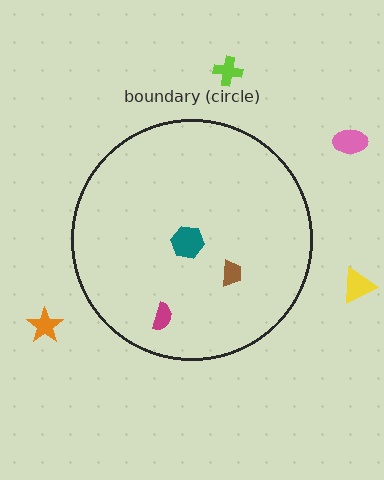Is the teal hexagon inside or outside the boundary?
Inside.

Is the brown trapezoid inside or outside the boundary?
Inside.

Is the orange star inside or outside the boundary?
Outside.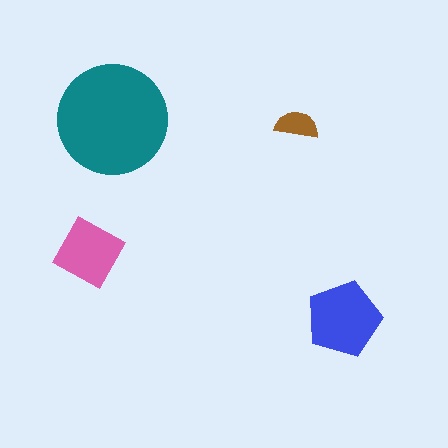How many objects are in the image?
There are 4 objects in the image.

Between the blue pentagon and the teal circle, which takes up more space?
The teal circle.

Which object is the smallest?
The brown semicircle.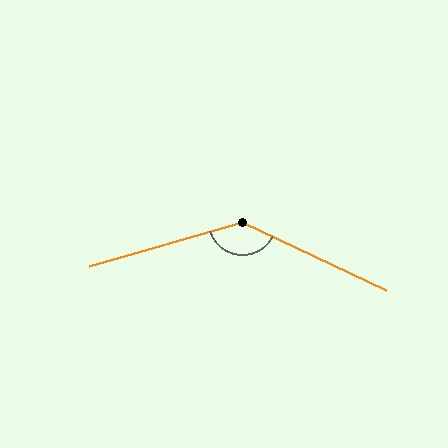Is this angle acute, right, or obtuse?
It is obtuse.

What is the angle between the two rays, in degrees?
Approximately 138 degrees.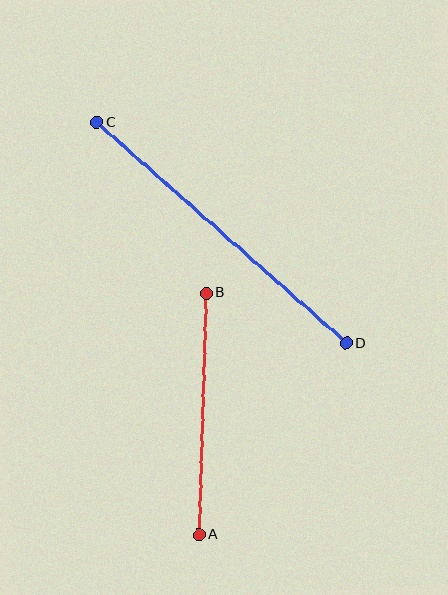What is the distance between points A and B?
The distance is approximately 242 pixels.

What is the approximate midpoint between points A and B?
The midpoint is at approximately (203, 414) pixels.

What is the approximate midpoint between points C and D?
The midpoint is at approximately (221, 233) pixels.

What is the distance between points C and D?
The distance is approximately 333 pixels.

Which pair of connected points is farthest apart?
Points C and D are farthest apart.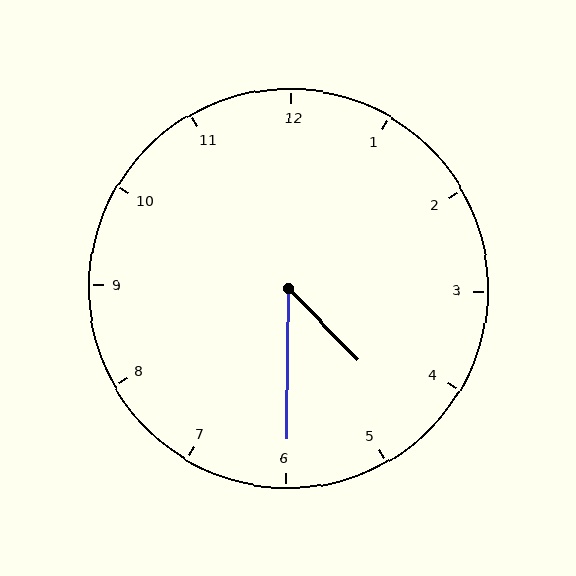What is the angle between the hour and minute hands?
Approximately 45 degrees.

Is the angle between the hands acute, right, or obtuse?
It is acute.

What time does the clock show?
4:30.